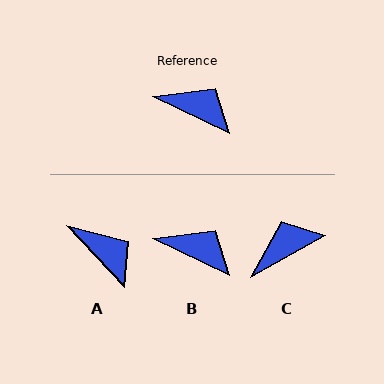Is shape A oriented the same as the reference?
No, it is off by about 21 degrees.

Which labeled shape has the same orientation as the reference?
B.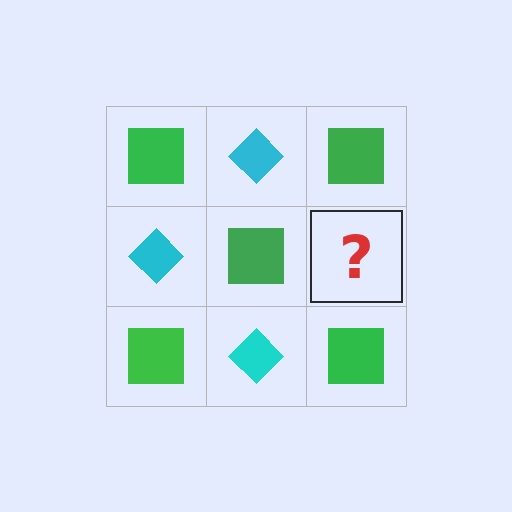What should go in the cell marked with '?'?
The missing cell should contain a cyan diamond.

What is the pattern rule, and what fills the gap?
The rule is that it alternates green square and cyan diamond in a checkerboard pattern. The gap should be filled with a cyan diamond.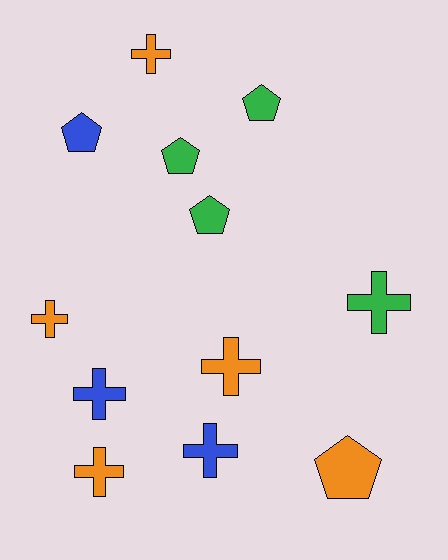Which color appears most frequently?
Orange, with 5 objects.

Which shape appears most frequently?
Cross, with 7 objects.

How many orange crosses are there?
There are 4 orange crosses.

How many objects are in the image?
There are 12 objects.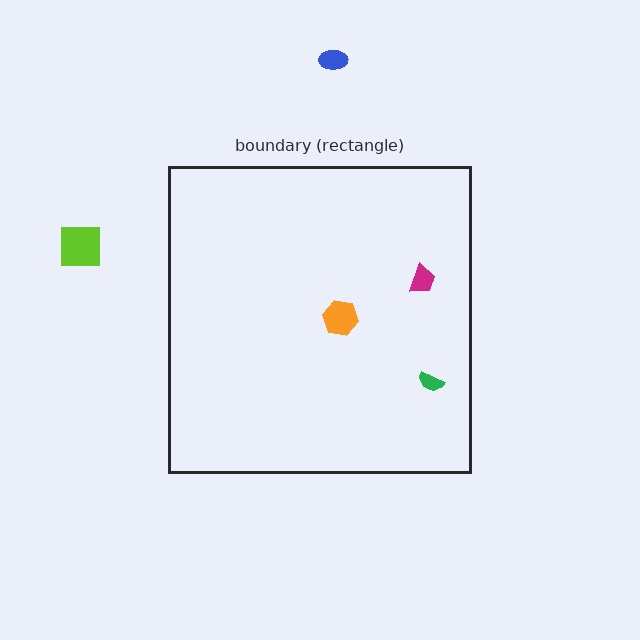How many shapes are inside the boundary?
3 inside, 2 outside.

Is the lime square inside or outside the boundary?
Outside.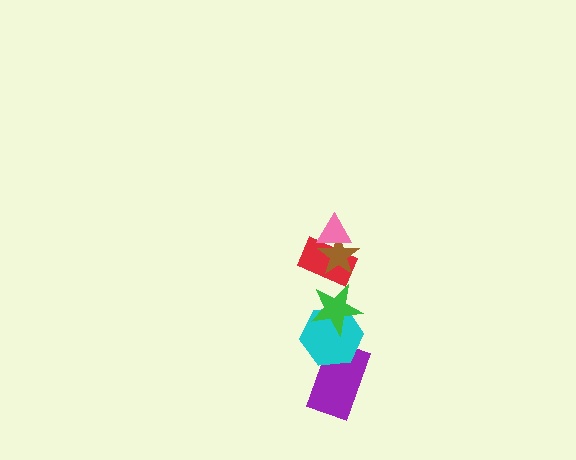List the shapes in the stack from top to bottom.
From top to bottom: the pink triangle, the brown star, the red rectangle, the green star, the cyan hexagon, the purple rectangle.